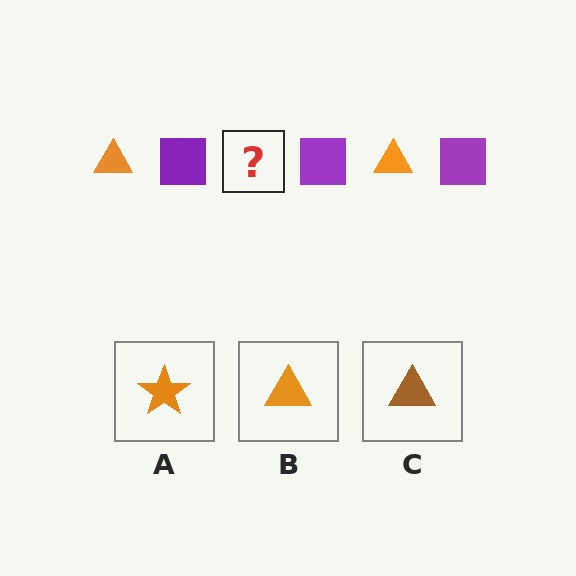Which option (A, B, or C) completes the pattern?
B.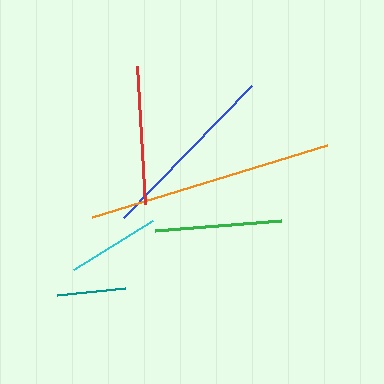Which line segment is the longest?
The orange line is the longest at approximately 246 pixels.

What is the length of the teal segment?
The teal segment is approximately 68 pixels long.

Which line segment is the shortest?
The teal line is the shortest at approximately 68 pixels.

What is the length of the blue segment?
The blue segment is approximately 184 pixels long.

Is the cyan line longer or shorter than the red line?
The red line is longer than the cyan line.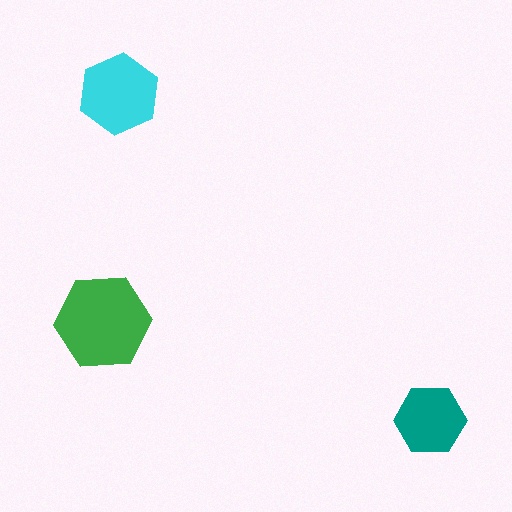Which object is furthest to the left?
The green hexagon is leftmost.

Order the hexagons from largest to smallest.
the green one, the cyan one, the teal one.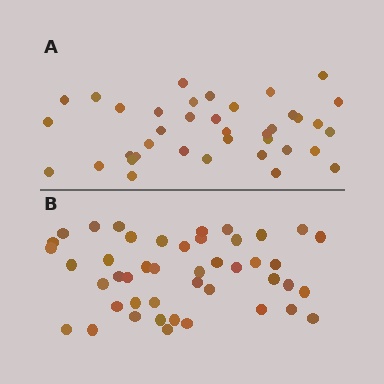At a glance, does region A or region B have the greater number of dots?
Region B (the bottom region) has more dots.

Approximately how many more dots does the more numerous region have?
Region B has roughly 8 or so more dots than region A.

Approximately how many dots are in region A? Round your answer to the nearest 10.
About 40 dots. (The exact count is 38, which rounds to 40.)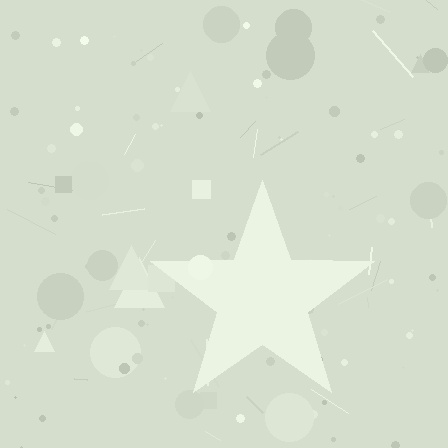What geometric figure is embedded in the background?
A star is embedded in the background.